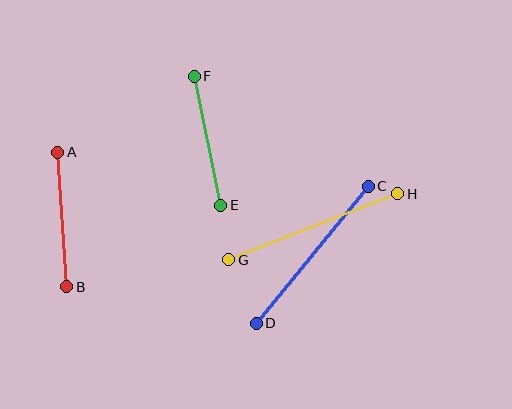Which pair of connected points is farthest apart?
Points G and H are farthest apart.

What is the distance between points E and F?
The distance is approximately 132 pixels.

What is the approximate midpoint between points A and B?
The midpoint is at approximately (62, 220) pixels.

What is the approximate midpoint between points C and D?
The midpoint is at approximately (312, 255) pixels.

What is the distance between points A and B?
The distance is approximately 135 pixels.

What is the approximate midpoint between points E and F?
The midpoint is at approximately (208, 141) pixels.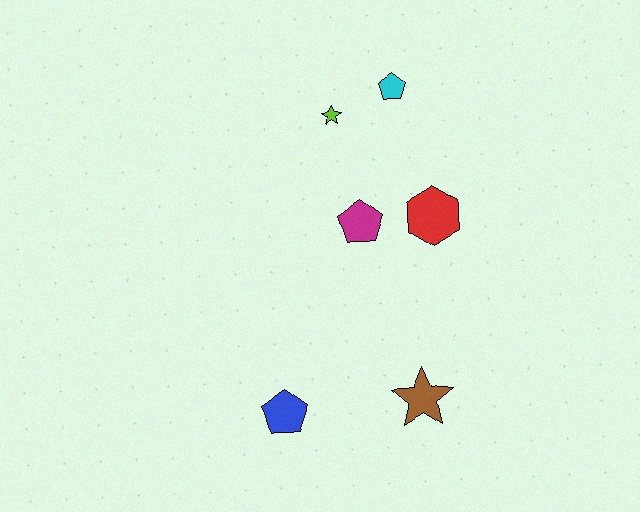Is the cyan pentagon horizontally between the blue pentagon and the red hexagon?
Yes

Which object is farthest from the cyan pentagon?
The blue pentagon is farthest from the cyan pentagon.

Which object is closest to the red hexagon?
The magenta pentagon is closest to the red hexagon.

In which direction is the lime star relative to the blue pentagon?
The lime star is above the blue pentagon.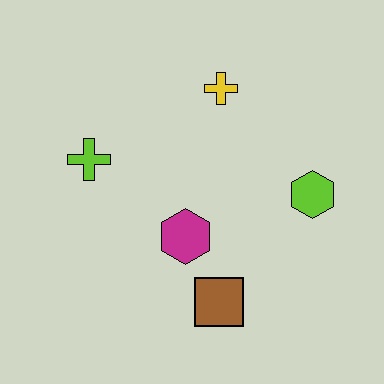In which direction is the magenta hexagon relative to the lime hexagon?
The magenta hexagon is to the left of the lime hexagon.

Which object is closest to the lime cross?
The magenta hexagon is closest to the lime cross.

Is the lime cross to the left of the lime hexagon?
Yes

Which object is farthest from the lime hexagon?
The lime cross is farthest from the lime hexagon.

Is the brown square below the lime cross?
Yes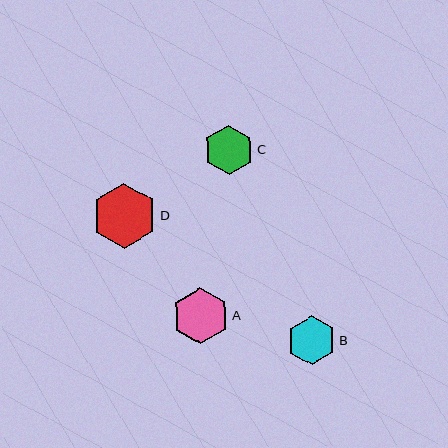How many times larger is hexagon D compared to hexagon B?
Hexagon D is approximately 1.3 times the size of hexagon B.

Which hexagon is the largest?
Hexagon D is the largest with a size of approximately 65 pixels.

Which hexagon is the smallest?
Hexagon C is the smallest with a size of approximately 49 pixels.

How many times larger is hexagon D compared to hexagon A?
Hexagon D is approximately 1.2 times the size of hexagon A.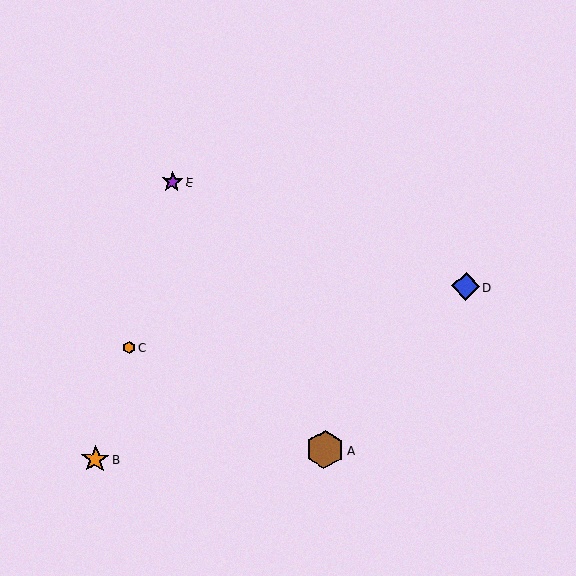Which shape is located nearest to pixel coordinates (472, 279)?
The blue diamond (labeled D) at (465, 286) is nearest to that location.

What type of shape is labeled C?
Shape C is an orange hexagon.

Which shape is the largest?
The brown hexagon (labeled A) is the largest.